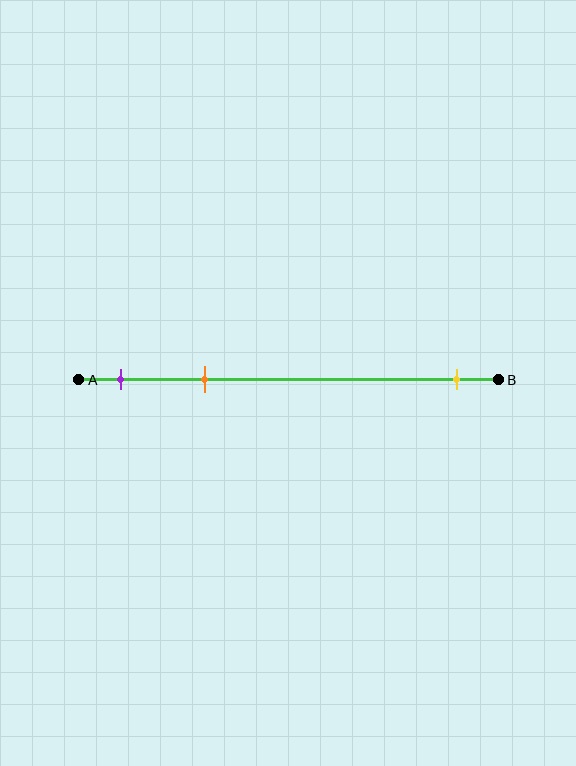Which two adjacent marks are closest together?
The purple and orange marks are the closest adjacent pair.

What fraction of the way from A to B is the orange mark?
The orange mark is approximately 30% (0.3) of the way from A to B.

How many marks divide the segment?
There are 3 marks dividing the segment.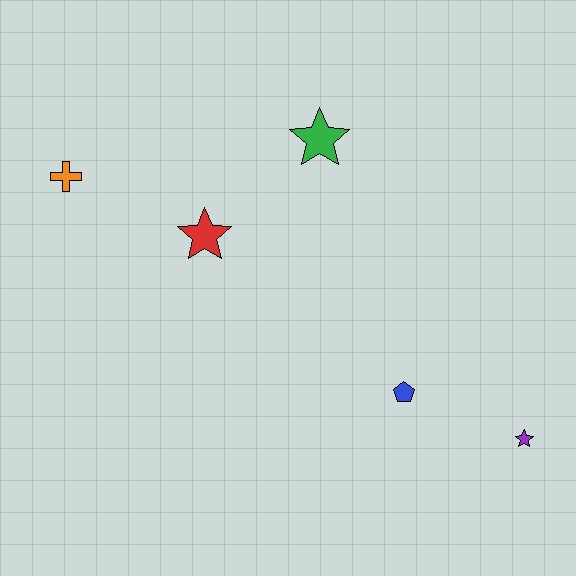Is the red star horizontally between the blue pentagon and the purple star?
No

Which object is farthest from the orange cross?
The purple star is farthest from the orange cross.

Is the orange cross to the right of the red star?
No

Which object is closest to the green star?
The red star is closest to the green star.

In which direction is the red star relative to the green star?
The red star is to the left of the green star.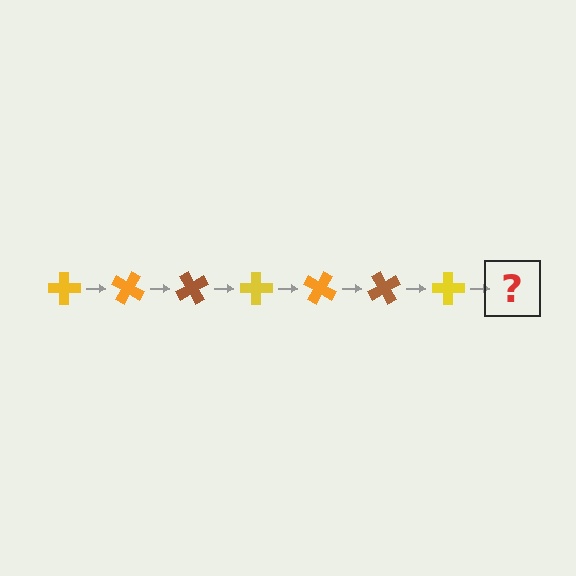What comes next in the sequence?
The next element should be an orange cross, rotated 210 degrees from the start.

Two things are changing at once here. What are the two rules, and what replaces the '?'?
The two rules are that it rotates 30 degrees each step and the color cycles through yellow, orange, and brown. The '?' should be an orange cross, rotated 210 degrees from the start.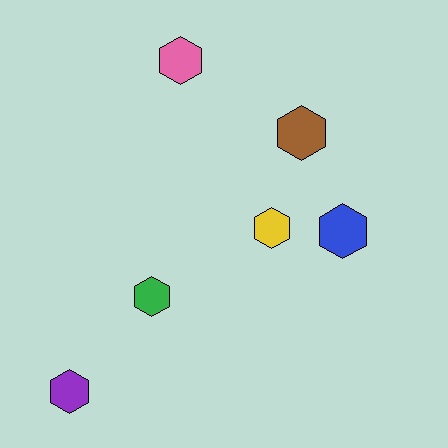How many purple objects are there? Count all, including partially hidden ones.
There is 1 purple object.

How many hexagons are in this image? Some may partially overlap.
There are 6 hexagons.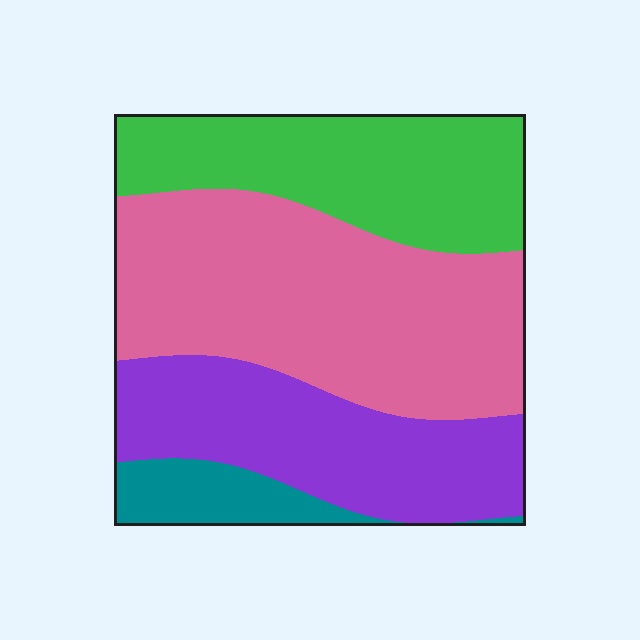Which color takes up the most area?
Pink, at roughly 40%.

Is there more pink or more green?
Pink.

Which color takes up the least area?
Teal, at roughly 10%.